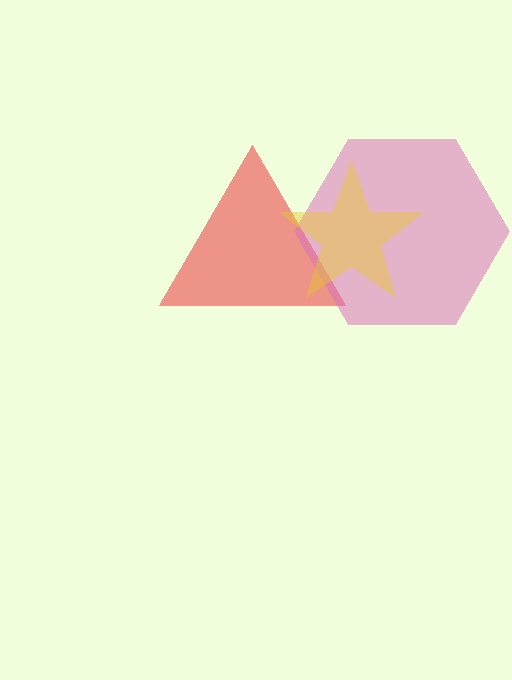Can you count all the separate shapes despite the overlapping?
Yes, there are 3 separate shapes.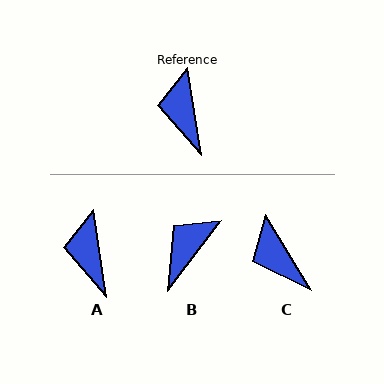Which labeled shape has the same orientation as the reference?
A.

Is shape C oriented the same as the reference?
No, it is off by about 23 degrees.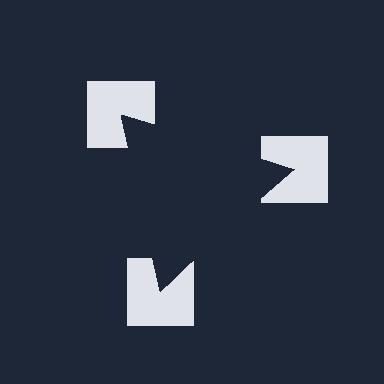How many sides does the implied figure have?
3 sides.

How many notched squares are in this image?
There are 3 — one at each vertex of the illusory triangle.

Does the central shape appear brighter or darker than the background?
It typically appears slightly darker than the background, even though no actual brightness change is drawn.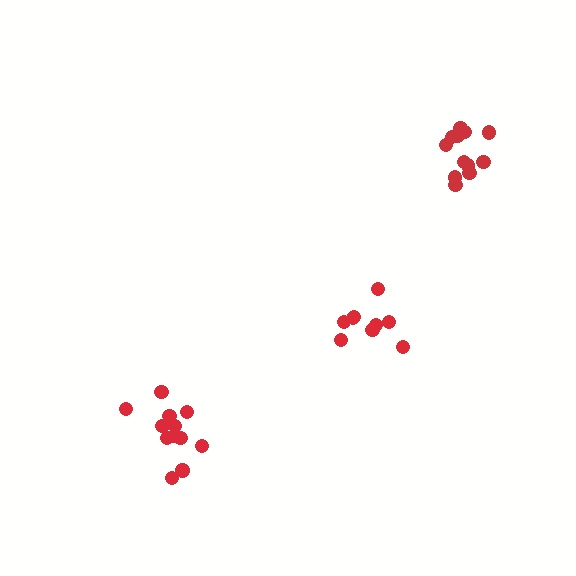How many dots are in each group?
Group 1: 12 dots, Group 2: 9 dots, Group 3: 12 dots (33 total).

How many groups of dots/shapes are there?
There are 3 groups.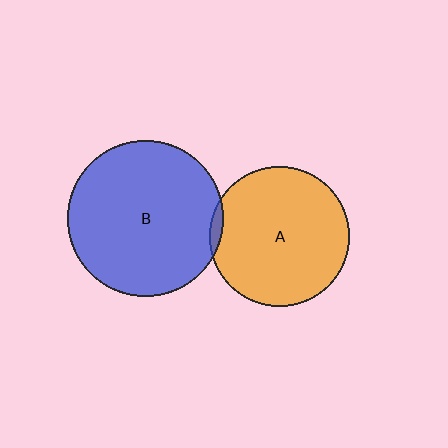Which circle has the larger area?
Circle B (blue).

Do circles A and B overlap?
Yes.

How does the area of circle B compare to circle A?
Approximately 1.2 times.